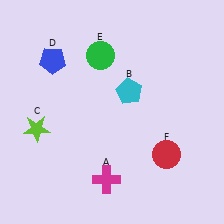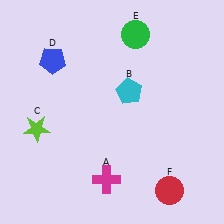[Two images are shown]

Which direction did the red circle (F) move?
The red circle (F) moved down.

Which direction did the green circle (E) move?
The green circle (E) moved right.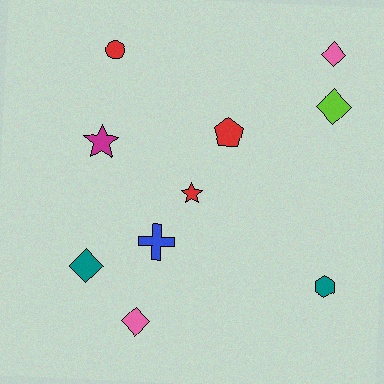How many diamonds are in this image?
There are 4 diamonds.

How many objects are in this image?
There are 10 objects.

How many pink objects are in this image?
There are 2 pink objects.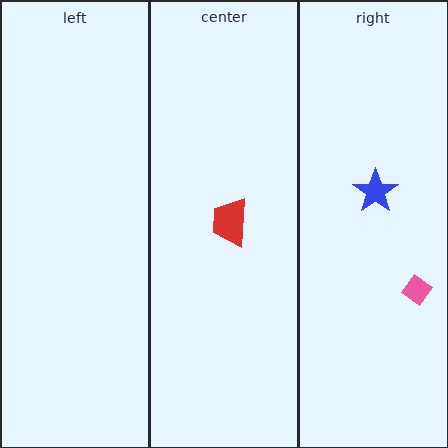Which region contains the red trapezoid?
The center region.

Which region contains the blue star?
The right region.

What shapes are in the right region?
The blue star, the pink diamond.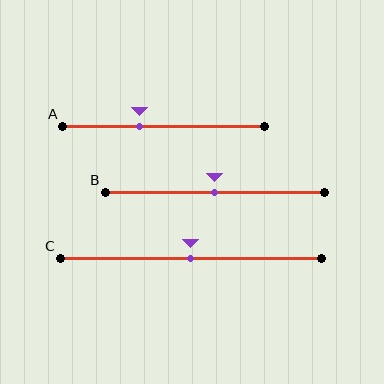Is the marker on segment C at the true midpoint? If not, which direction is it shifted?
Yes, the marker on segment C is at the true midpoint.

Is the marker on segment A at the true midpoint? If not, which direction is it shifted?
No, the marker on segment A is shifted to the left by about 12% of the segment length.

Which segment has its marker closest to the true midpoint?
Segment B has its marker closest to the true midpoint.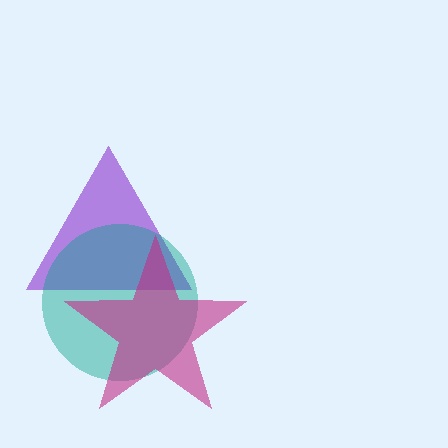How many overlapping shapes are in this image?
There are 3 overlapping shapes in the image.